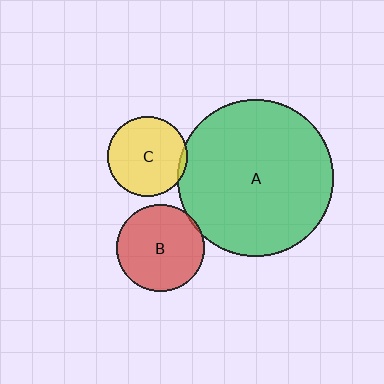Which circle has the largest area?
Circle A (green).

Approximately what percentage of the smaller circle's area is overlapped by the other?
Approximately 5%.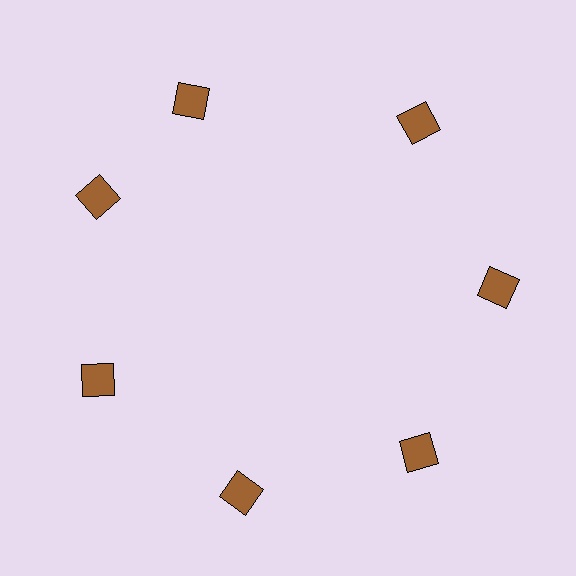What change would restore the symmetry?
The symmetry would be restored by rotating it back into even spacing with its neighbors so that all 7 squares sit at equal angles and equal distance from the center.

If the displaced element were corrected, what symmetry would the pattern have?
It would have 7-fold rotational symmetry — the pattern would map onto itself every 51 degrees.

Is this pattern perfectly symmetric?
No. The 7 brown squares are arranged in a ring, but one element near the 12 o'clock position is rotated out of alignment along the ring, breaking the 7-fold rotational symmetry.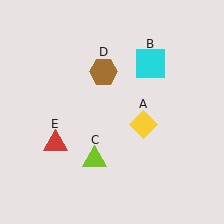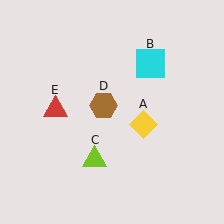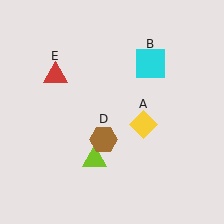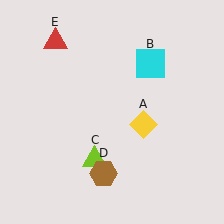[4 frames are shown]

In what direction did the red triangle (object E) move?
The red triangle (object E) moved up.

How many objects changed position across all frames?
2 objects changed position: brown hexagon (object D), red triangle (object E).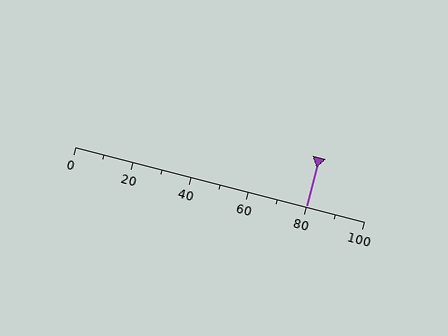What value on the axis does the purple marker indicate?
The marker indicates approximately 80.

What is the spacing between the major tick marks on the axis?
The major ticks are spaced 20 apart.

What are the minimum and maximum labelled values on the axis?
The axis runs from 0 to 100.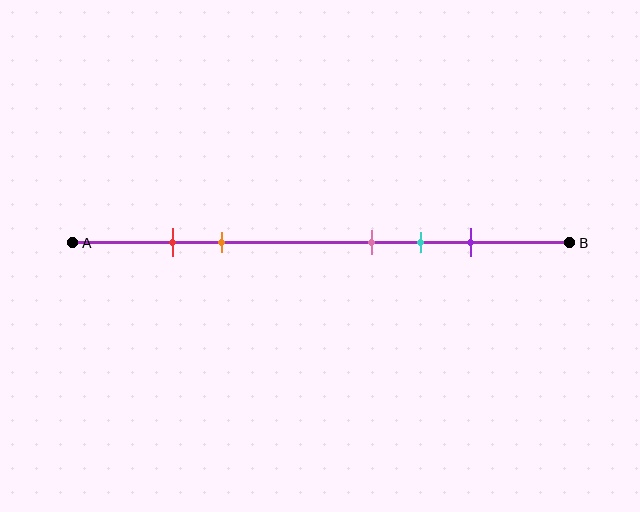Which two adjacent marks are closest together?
The red and orange marks are the closest adjacent pair.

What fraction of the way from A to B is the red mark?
The red mark is approximately 20% (0.2) of the way from A to B.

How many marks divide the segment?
There are 5 marks dividing the segment.